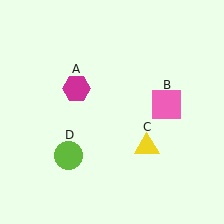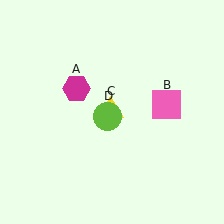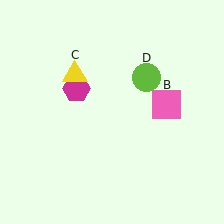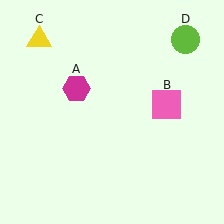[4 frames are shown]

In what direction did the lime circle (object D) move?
The lime circle (object D) moved up and to the right.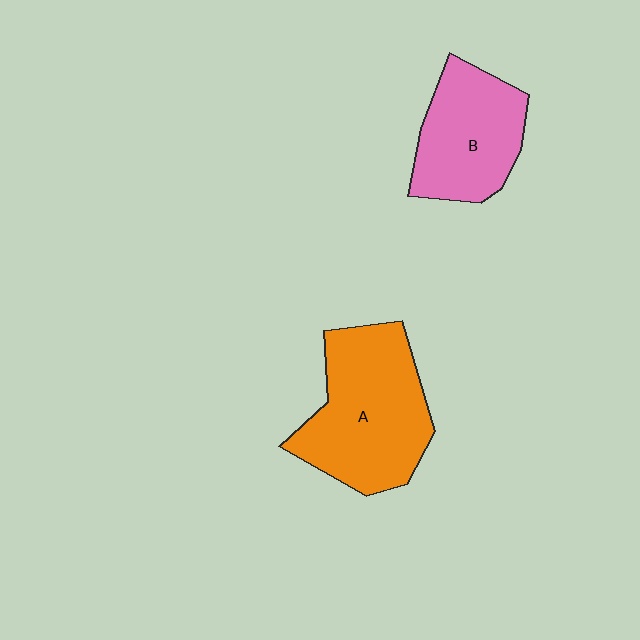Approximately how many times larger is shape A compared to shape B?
Approximately 1.4 times.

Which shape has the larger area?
Shape A (orange).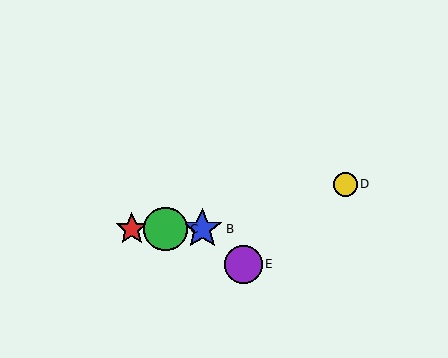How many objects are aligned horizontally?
3 objects (A, B, C) are aligned horizontally.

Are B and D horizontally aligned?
No, B is at y≈229 and D is at y≈184.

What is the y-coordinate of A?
Object A is at y≈229.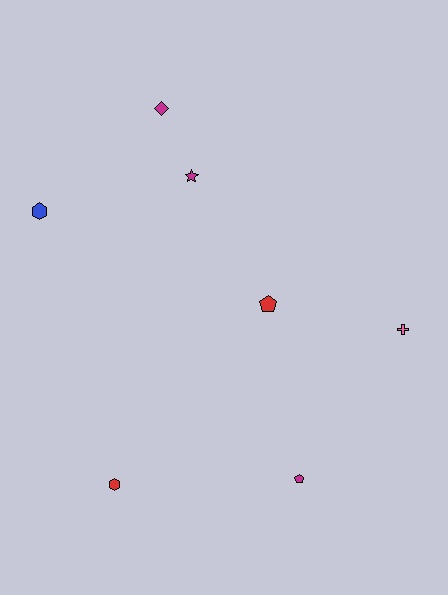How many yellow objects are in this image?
There are no yellow objects.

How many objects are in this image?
There are 7 objects.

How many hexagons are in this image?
There are 2 hexagons.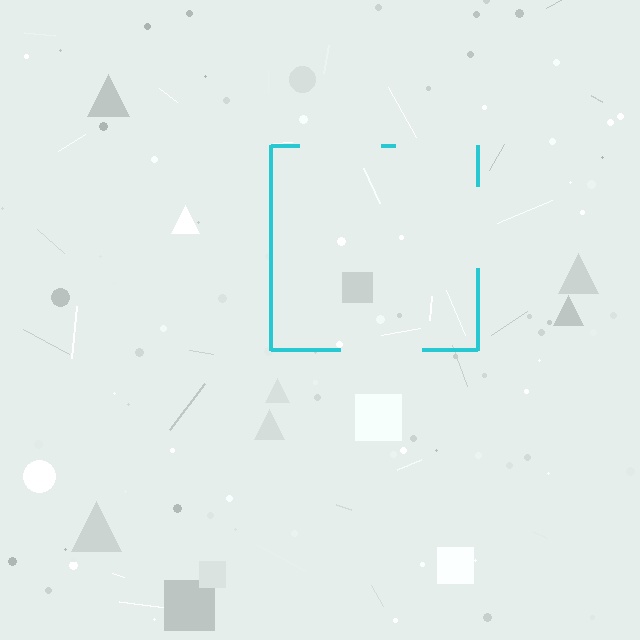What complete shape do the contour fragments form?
The contour fragments form a square.